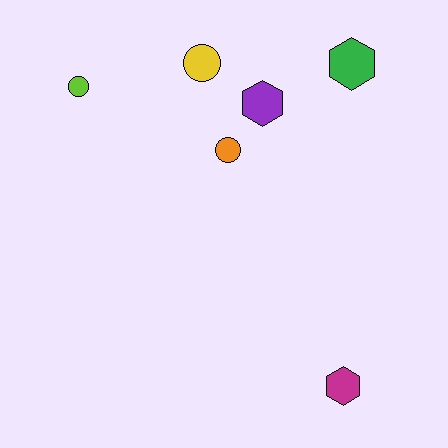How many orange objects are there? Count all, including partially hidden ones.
There is 1 orange object.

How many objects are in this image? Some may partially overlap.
There are 6 objects.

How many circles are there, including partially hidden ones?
There are 3 circles.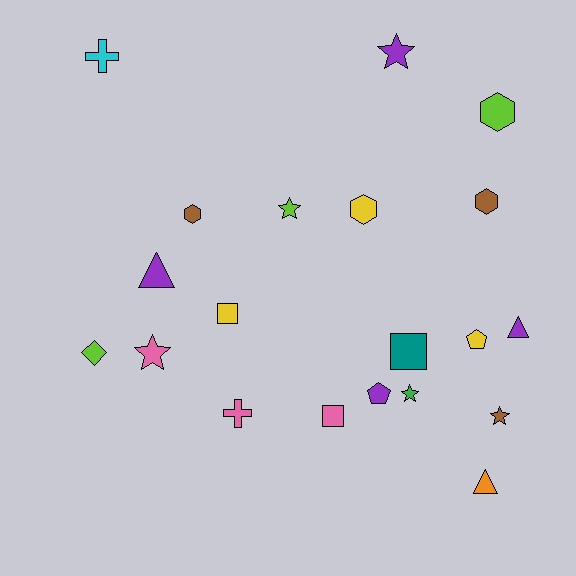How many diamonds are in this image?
There is 1 diamond.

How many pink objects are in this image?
There are 3 pink objects.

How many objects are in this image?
There are 20 objects.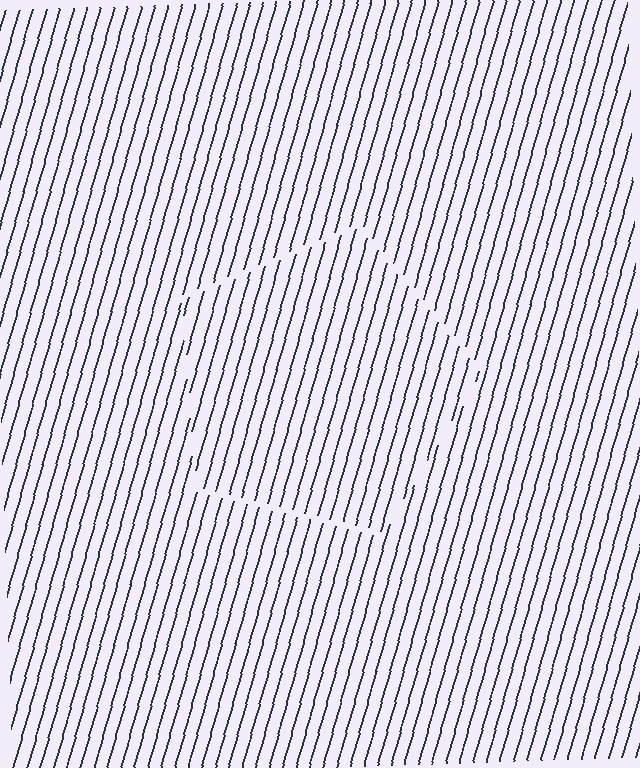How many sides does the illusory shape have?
5 sides — the line-ends trace a pentagon.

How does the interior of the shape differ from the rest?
The interior of the shape contains the same grating, shifted by half a period — the contour is defined by the phase discontinuity where line-ends from the inner and outer gratings abut.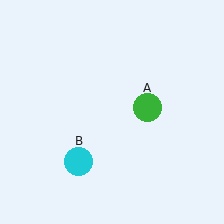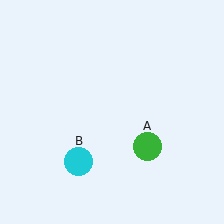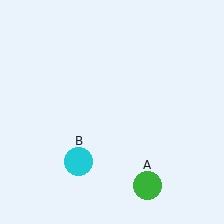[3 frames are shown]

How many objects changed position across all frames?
1 object changed position: green circle (object A).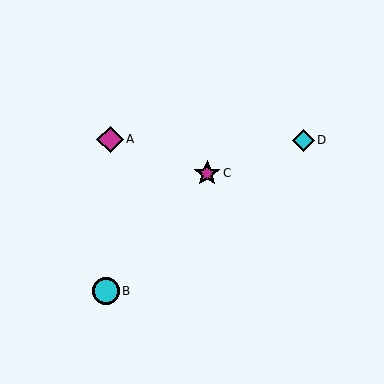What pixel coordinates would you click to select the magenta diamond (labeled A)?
Click at (110, 139) to select the magenta diamond A.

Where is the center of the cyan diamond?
The center of the cyan diamond is at (303, 140).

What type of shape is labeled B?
Shape B is a cyan circle.